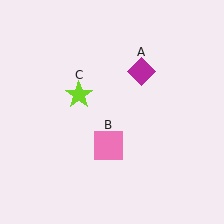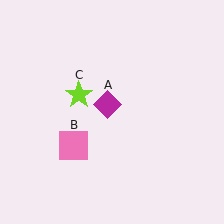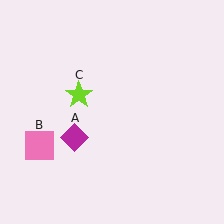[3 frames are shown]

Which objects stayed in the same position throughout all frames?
Lime star (object C) remained stationary.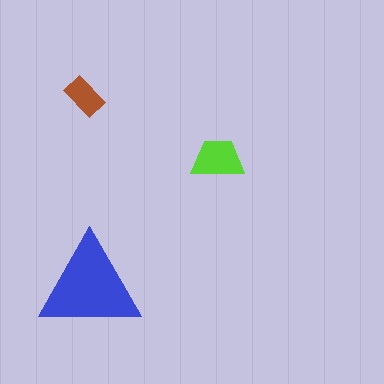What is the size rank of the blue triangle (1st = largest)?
1st.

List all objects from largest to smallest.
The blue triangle, the lime trapezoid, the brown rectangle.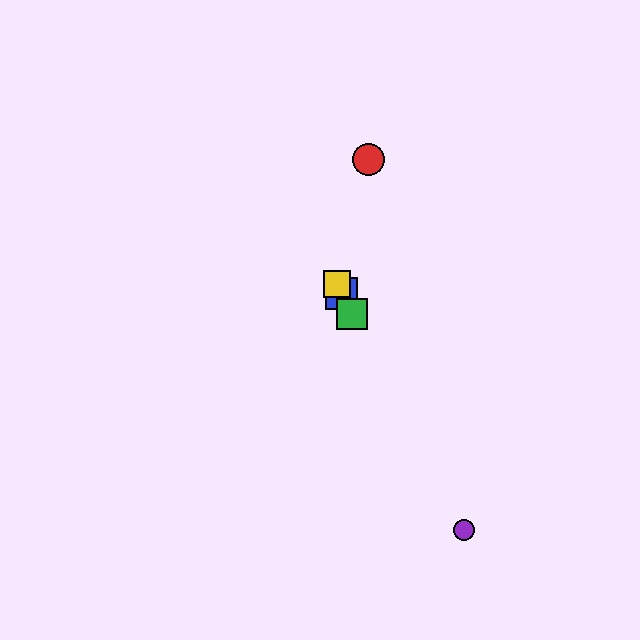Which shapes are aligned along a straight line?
The blue square, the green square, the yellow square, the purple circle are aligned along a straight line.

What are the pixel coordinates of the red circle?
The red circle is at (369, 159).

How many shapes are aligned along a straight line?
4 shapes (the blue square, the green square, the yellow square, the purple circle) are aligned along a straight line.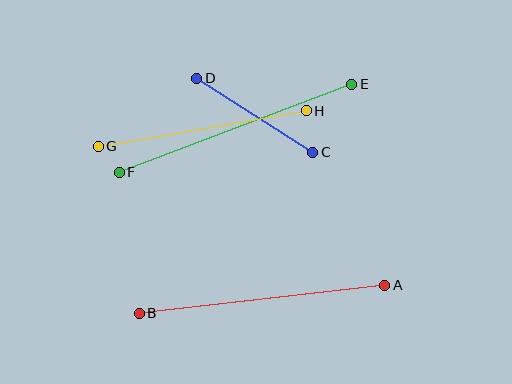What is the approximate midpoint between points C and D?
The midpoint is at approximately (255, 115) pixels.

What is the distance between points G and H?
The distance is approximately 211 pixels.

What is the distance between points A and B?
The distance is approximately 247 pixels.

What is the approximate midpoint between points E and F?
The midpoint is at approximately (236, 128) pixels.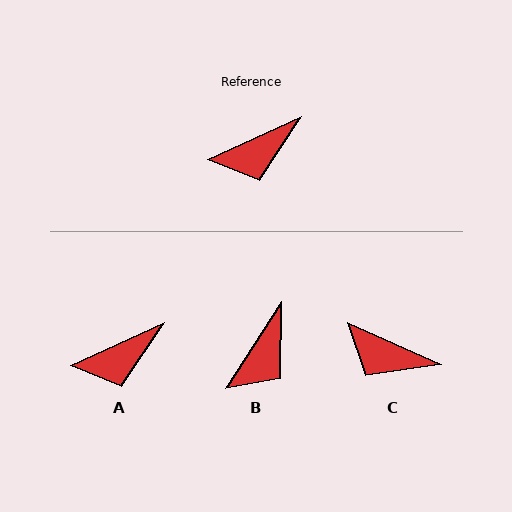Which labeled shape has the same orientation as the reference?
A.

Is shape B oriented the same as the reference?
No, it is off by about 33 degrees.